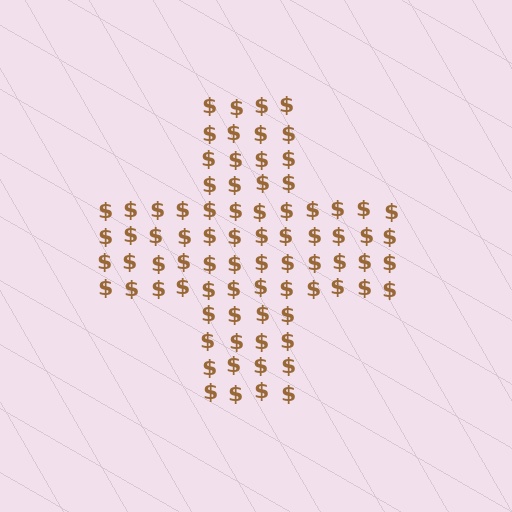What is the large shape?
The large shape is a cross.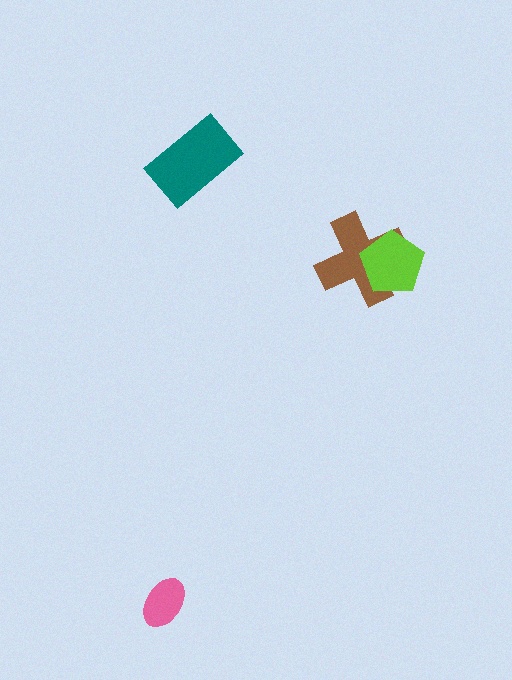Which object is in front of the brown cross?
The lime pentagon is in front of the brown cross.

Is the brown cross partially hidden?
Yes, it is partially covered by another shape.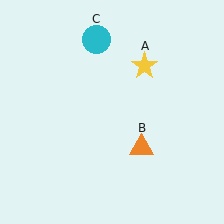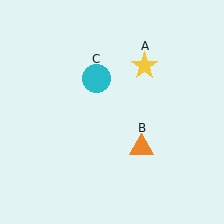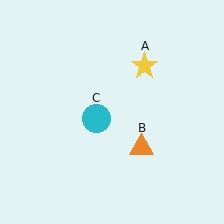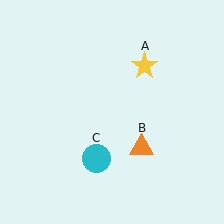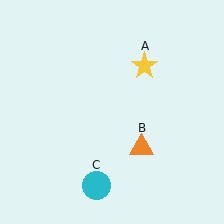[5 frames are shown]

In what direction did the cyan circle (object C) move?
The cyan circle (object C) moved down.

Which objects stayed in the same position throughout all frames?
Yellow star (object A) and orange triangle (object B) remained stationary.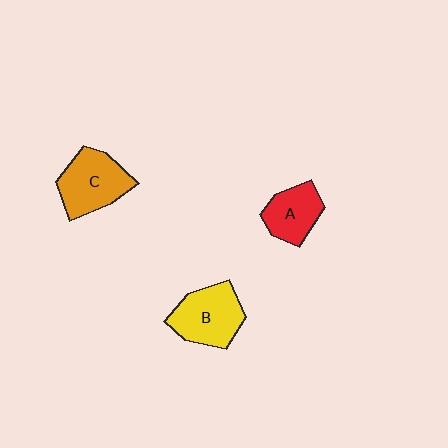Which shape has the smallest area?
Shape A (red).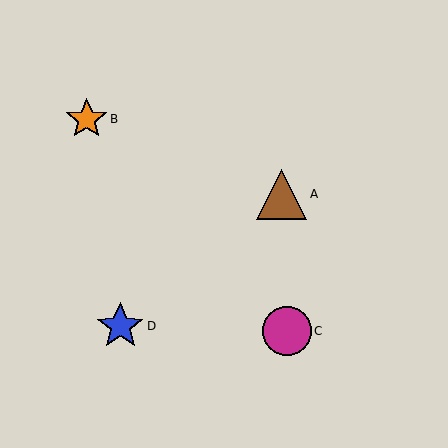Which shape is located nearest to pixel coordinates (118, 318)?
The blue star (labeled D) at (120, 326) is nearest to that location.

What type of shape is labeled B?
Shape B is an orange star.